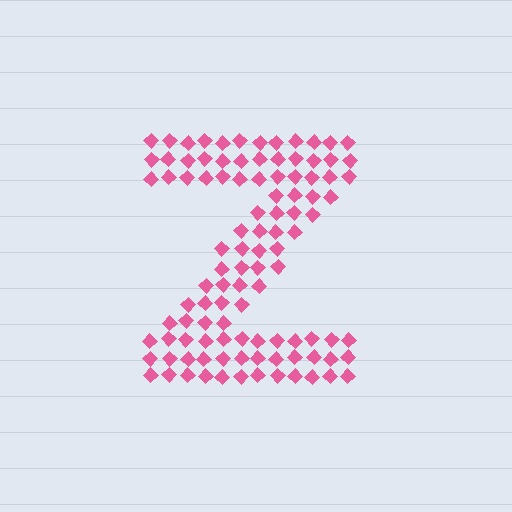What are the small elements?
The small elements are diamonds.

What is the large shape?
The large shape is the letter Z.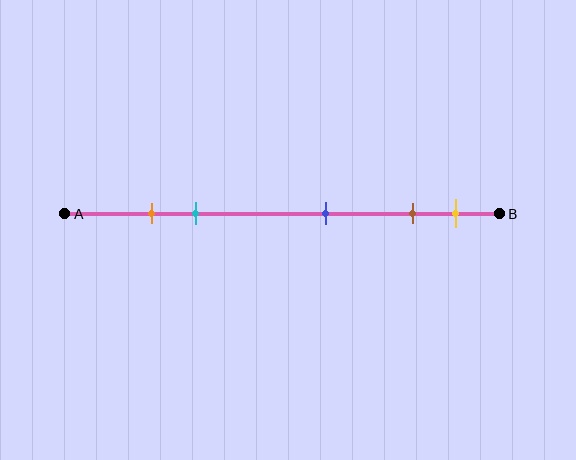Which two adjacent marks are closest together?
The orange and cyan marks are the closest adjacent pair.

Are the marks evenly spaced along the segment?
No, the marks are not evenly spaced.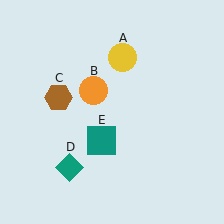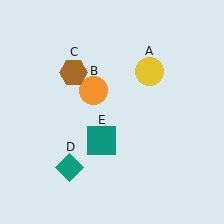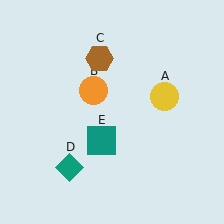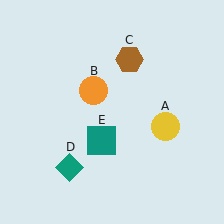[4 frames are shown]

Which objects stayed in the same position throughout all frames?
Orange circle (object B) and teal diamond (object D) and teal square (object E) remained stationary.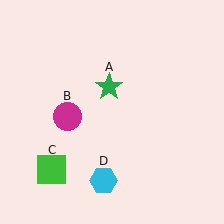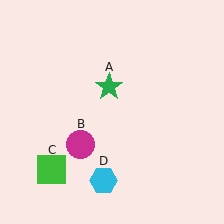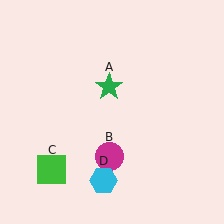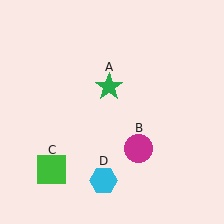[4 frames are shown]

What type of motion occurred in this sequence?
The magenta circle (object B) rotated counterclockwise around the center of the scene.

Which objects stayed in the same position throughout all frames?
Green star (object A) and green square (object C) and cyan hexagon (object D) remained stationary.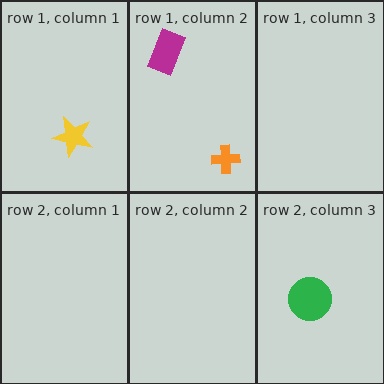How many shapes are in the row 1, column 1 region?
1.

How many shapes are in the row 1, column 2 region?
2.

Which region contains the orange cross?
The row 1, column 2 region.